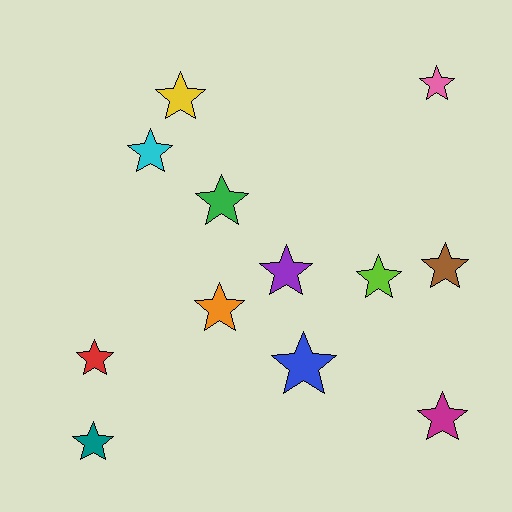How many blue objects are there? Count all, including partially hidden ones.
There is 1 blue object.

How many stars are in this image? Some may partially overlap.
There are 12 stars.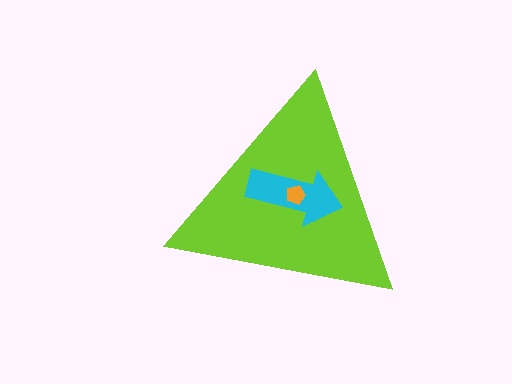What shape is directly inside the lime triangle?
The cyan arrow.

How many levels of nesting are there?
3.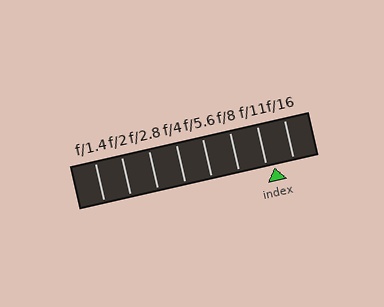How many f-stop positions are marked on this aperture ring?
There are 8 f-stop positions marked.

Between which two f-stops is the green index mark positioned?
The index mark is between f/11 and f/16.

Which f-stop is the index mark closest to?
The index mark is closest to f/11.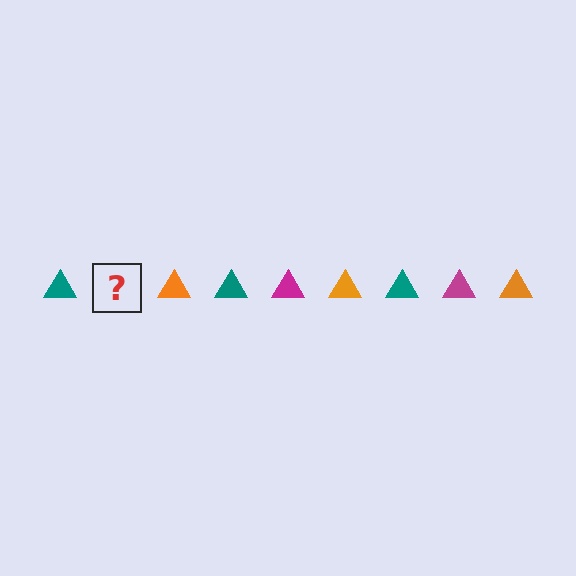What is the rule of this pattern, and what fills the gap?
The rule is that the pattern cycles through teal, magenta, orange triangles. The gap should be filled with a magenta triangle.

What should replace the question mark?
The question mark should be replaced with a magenta triangle.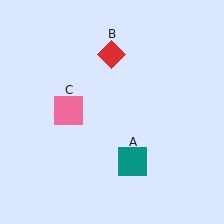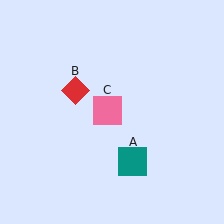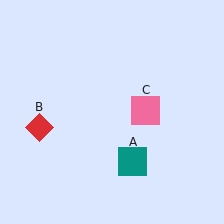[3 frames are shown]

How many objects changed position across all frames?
2 objects changed position: red diamond (object B), pink square (object C).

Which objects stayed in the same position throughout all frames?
Teal square (object A) remained stationary.